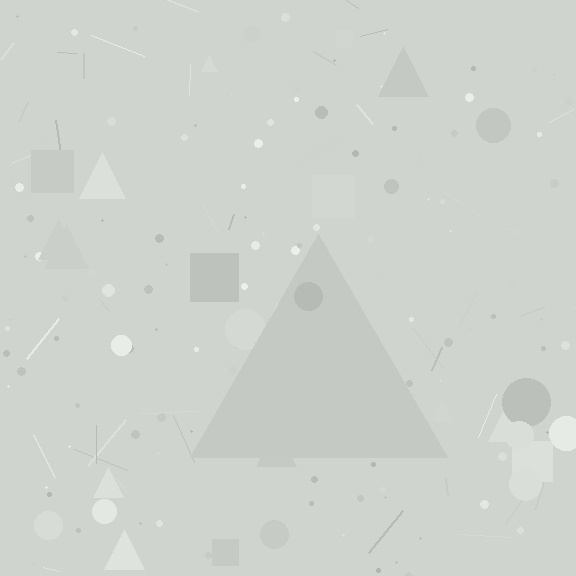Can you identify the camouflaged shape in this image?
The camouflaged shape is a triangle.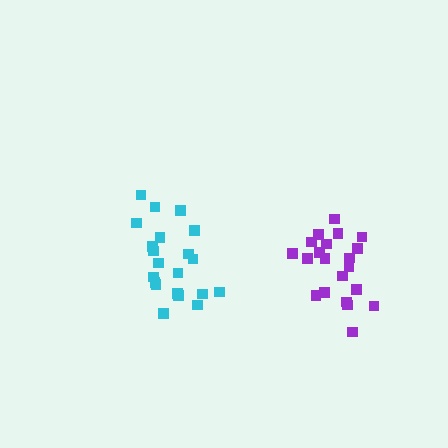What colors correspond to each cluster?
The clusters are colored: cyan, purple.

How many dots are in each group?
Group 1: 21 dots, Group 2: 21 dots (42 total).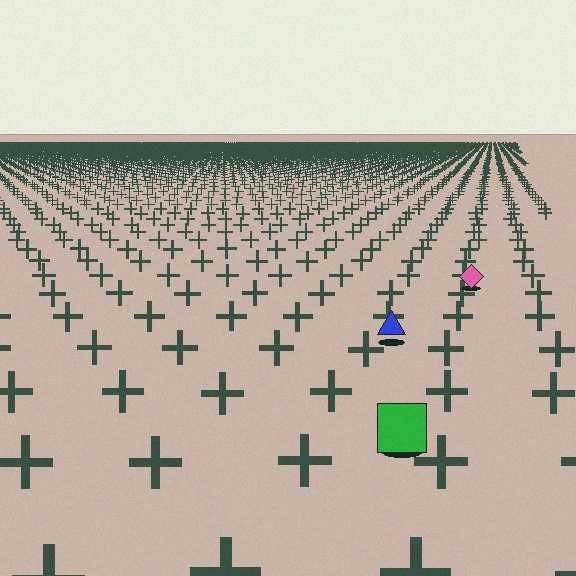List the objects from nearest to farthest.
From nearest to farthest: the green square, the blue triangle, the pink diamond.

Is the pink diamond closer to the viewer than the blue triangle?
No. The blue triangle is closer — you can tell from the texture gradient: the ground texture is coarser near it.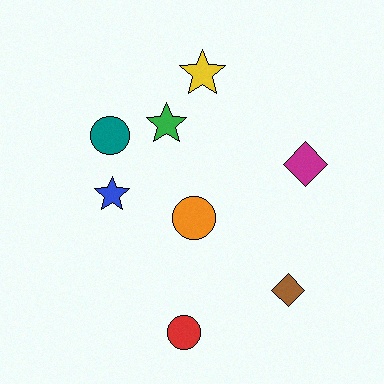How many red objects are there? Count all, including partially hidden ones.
There is 1 red object.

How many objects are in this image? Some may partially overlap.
There are 8 objects.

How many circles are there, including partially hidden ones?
There are 3 circles.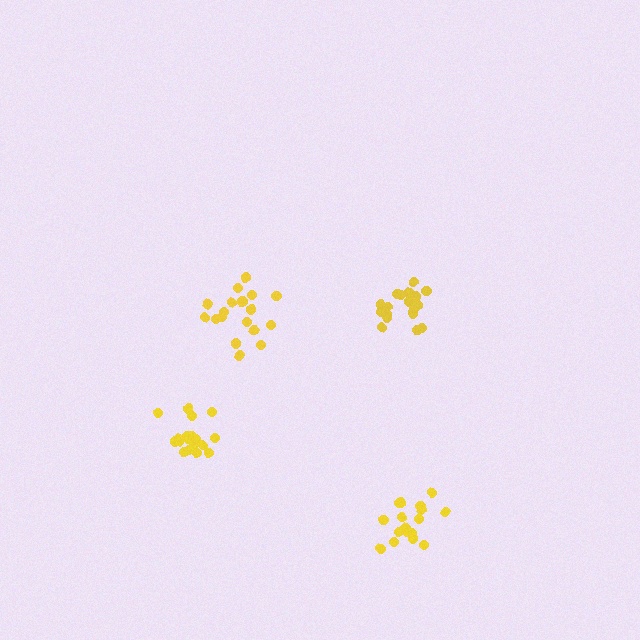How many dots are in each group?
Group 1: 18 dots, Group 2: 19 dots, Group 3: 18 dots, Group 4: 18 dots (73 total).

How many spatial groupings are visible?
There are 4 spatial groupings.